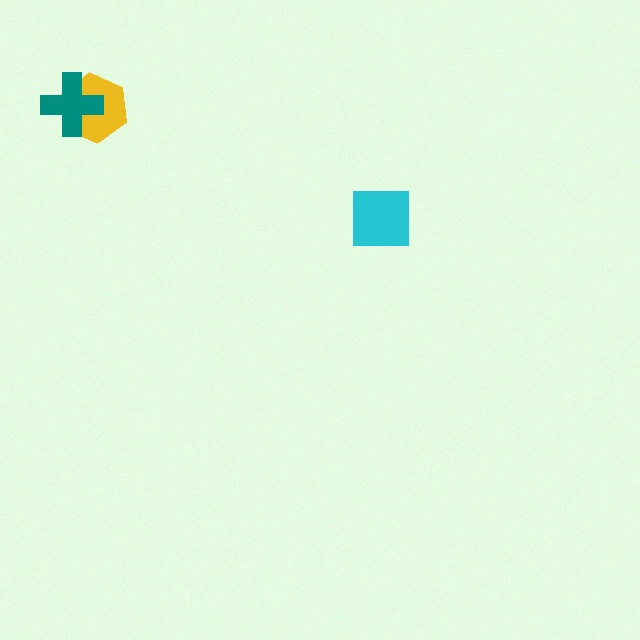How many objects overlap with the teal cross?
1 object overlaps with the teal cross.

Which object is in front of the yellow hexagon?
The teal cross is in front of the yellow hexagon.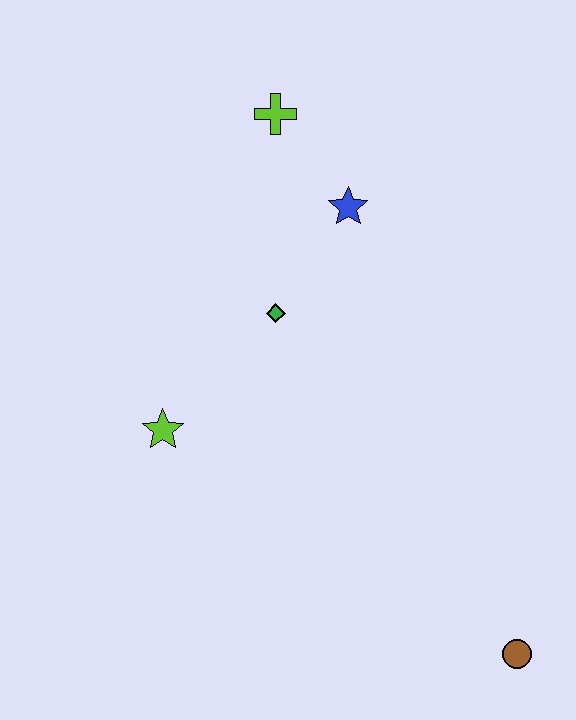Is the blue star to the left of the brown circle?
Yes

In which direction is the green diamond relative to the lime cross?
The green diamond is below the lime cross.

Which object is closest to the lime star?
The green diamond is closest to the lime star.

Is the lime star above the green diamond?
No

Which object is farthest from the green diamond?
The brown circle is farthest from the green diamond.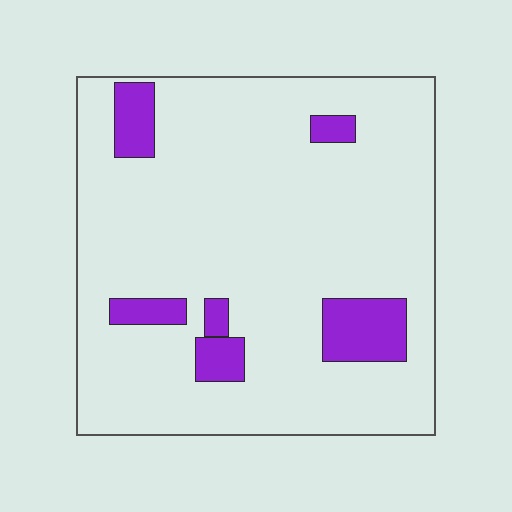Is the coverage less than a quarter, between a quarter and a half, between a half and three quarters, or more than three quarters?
Less than a quarter.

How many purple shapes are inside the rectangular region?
6.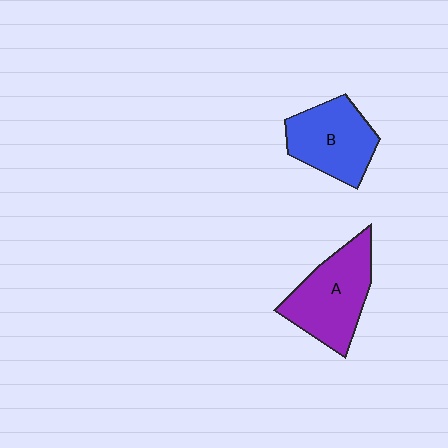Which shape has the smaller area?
Shape B (blue).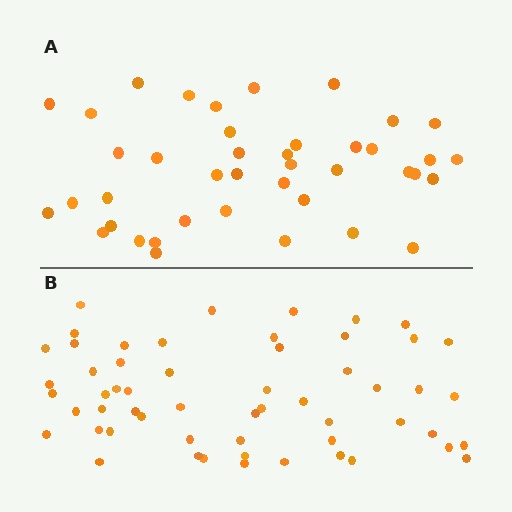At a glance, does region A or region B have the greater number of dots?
Region B (the bottom region) has more dots.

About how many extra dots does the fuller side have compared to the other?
Region B has approximately 15 more dots than region A.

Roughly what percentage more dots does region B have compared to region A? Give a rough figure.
About 35% more.